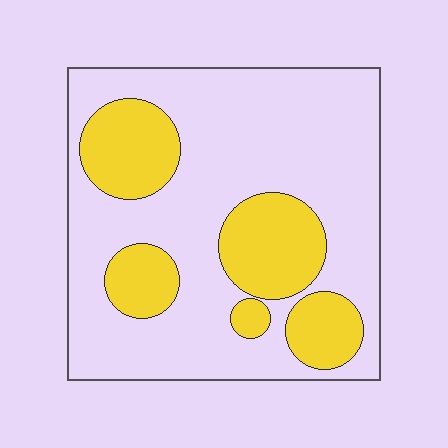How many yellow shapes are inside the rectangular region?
5.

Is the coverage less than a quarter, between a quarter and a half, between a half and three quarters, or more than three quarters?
Between a quarter and a half.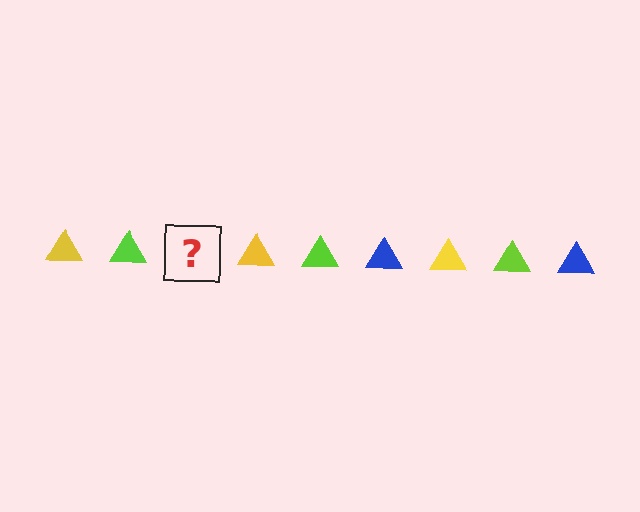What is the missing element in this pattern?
The missing element is a blue triangle.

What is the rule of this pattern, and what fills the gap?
The rule is that the pattern cycles through yellow, lime, blue triangles. The gap should be filled with a blue triangle.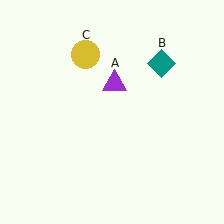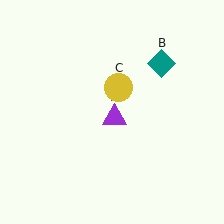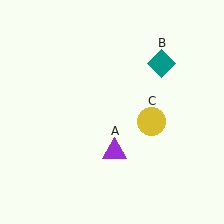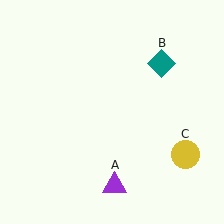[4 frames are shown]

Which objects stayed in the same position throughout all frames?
Teal diamond (object B) remained stationary.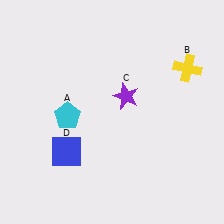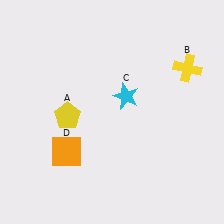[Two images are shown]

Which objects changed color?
A changed from cyan to yellow. C changed from purple to cyan. D changed from blue to orange.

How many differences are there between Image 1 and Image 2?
There are 3 differences between the two images.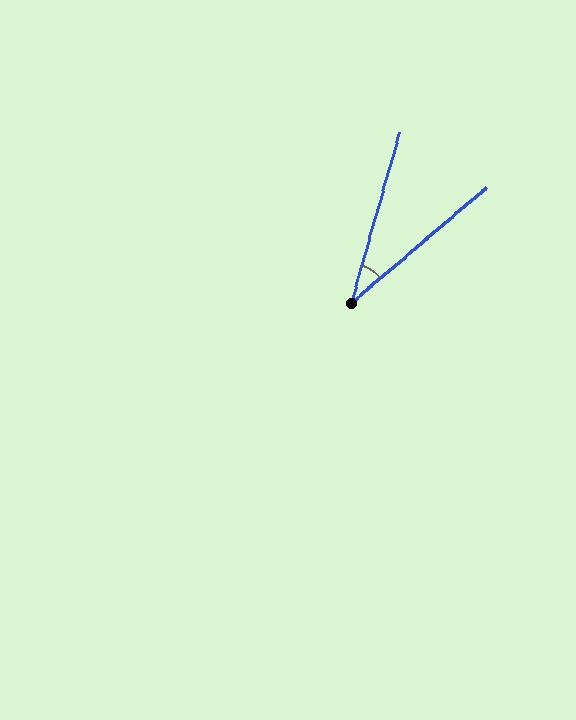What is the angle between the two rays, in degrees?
Approximately 34 degrees.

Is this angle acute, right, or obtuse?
It is acute.